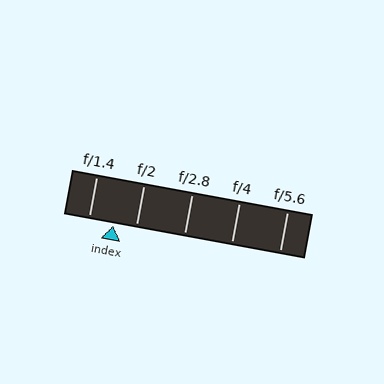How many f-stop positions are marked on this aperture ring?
There are 5 f-stop positions marked.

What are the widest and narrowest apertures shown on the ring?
The widest aperture shown is f/1.4 and the narrowest is f/5.6.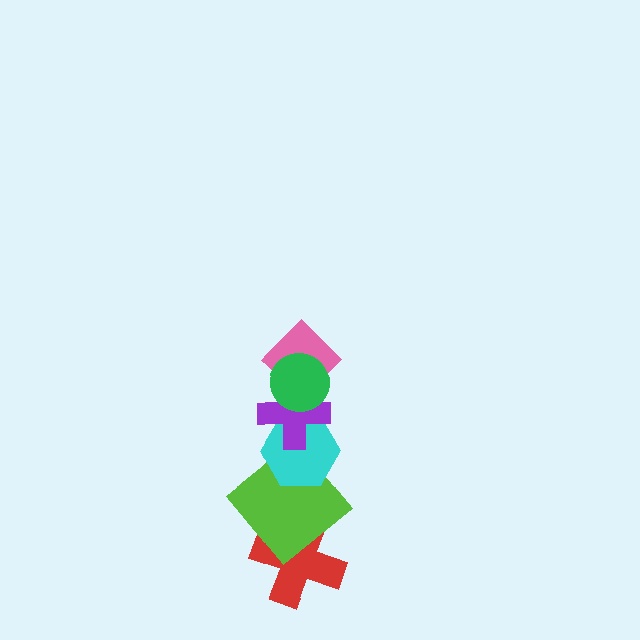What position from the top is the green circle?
The green circle is 1st from the top.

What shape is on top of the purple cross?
The pink diamond is on top of the purple cross.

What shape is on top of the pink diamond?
The green circle is on top of the pink diamond.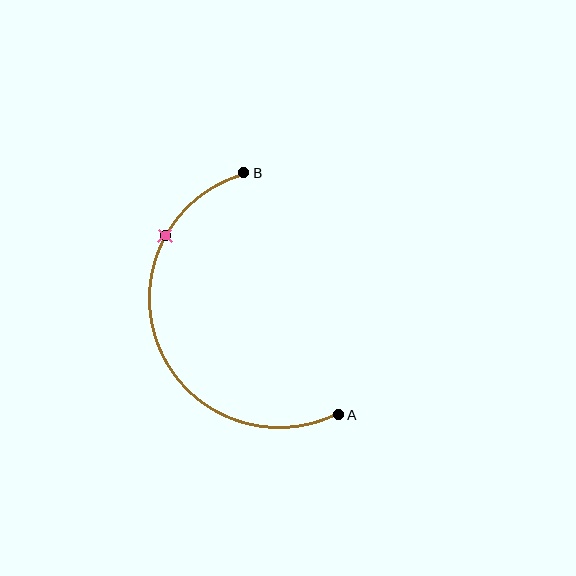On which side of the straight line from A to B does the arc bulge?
The arc bulges to the left of the straight line connecting A and B.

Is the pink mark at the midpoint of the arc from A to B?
No. The pink mark lies on the arc but is closer to endpoint B. The arc midpoint would be at the point on the curve equidistant along the arc from both A and B.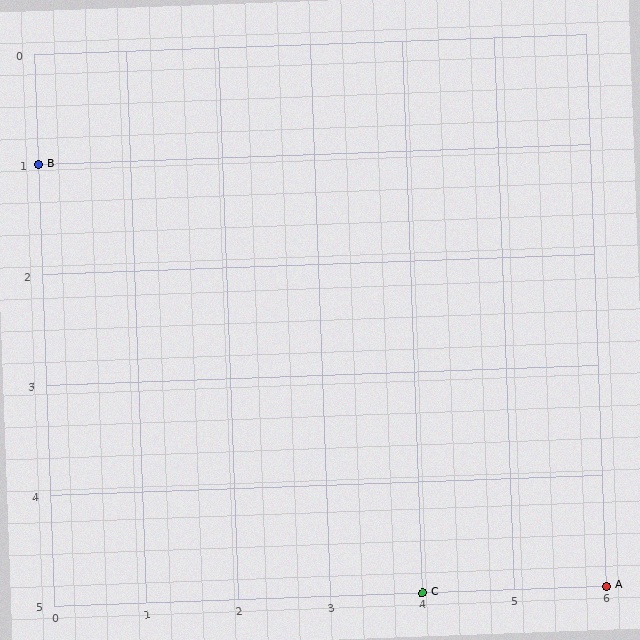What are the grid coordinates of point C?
Point C is at grid coordinates (4, 5).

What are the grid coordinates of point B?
Point B is at grid coordinates (0, 1).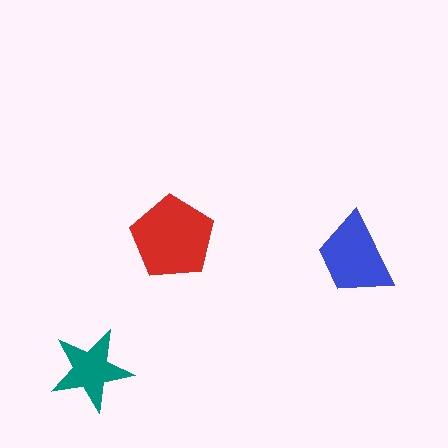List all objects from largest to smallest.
The red pentagon, the blue trapezoid, the teal star.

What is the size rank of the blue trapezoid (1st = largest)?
2nd.